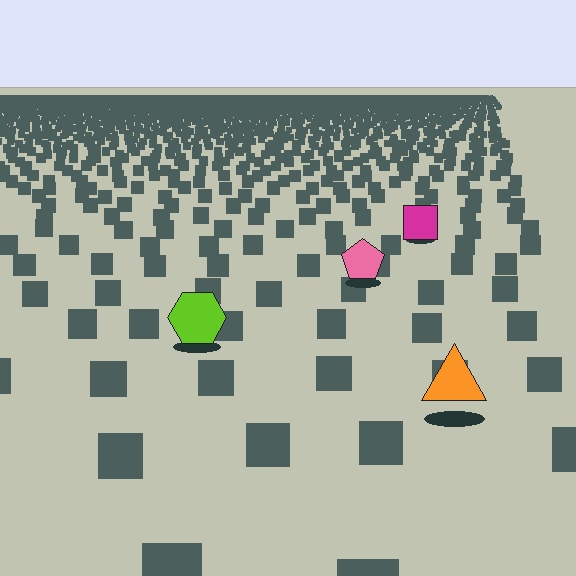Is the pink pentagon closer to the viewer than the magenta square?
Yes. The pink pentagon is closer — you can tell from the texture gradient: the ground texture is coarser near it.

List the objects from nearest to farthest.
From nearest to farthest: the orange triangle, the lime hexagon, the pink pentagon, the magenta square.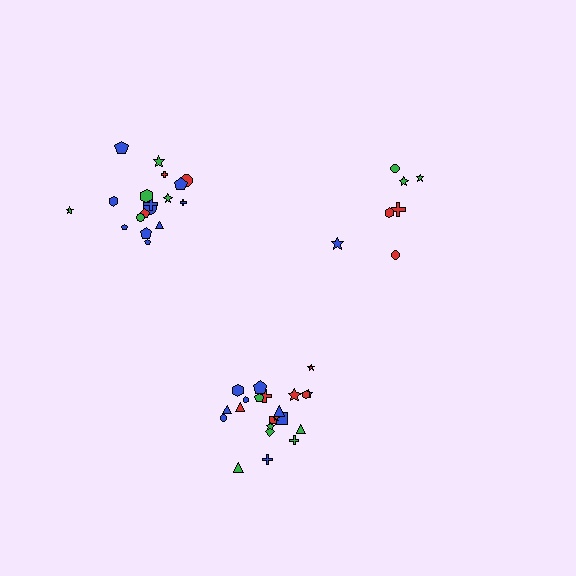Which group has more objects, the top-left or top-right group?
The top-left group.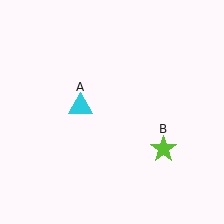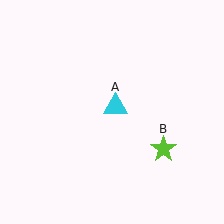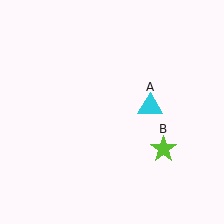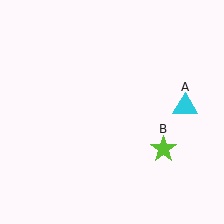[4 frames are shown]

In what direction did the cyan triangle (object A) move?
The cyan triangle (object A) moved right.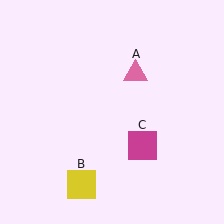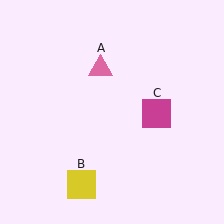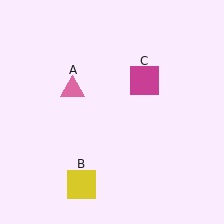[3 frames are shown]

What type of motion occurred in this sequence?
The pink triangle (object A), magenta square (object C) rotated counterclockwise around the center of the scene.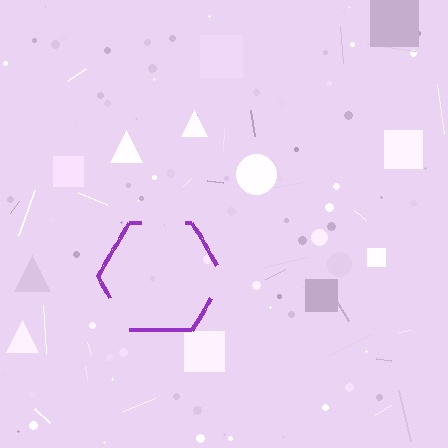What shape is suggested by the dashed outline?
The dashed outline suggests a hexagon.